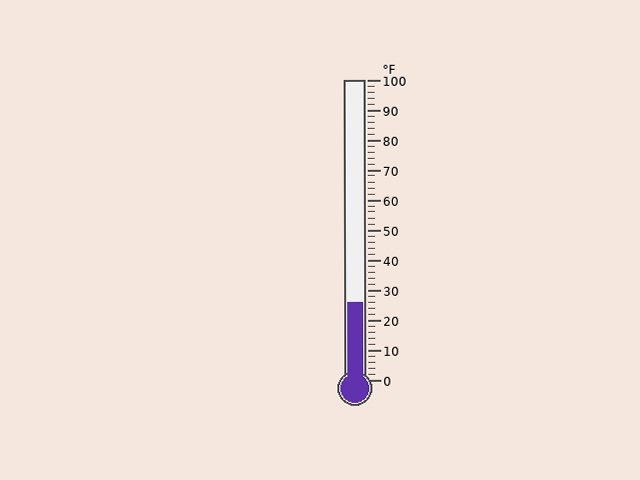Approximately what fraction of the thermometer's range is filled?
The thermometer is filled to approximately 25% of its range.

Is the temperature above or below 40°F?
The temperature is below 40°F.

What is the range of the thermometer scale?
The thermometer scale ranges from 0°F to 100°F.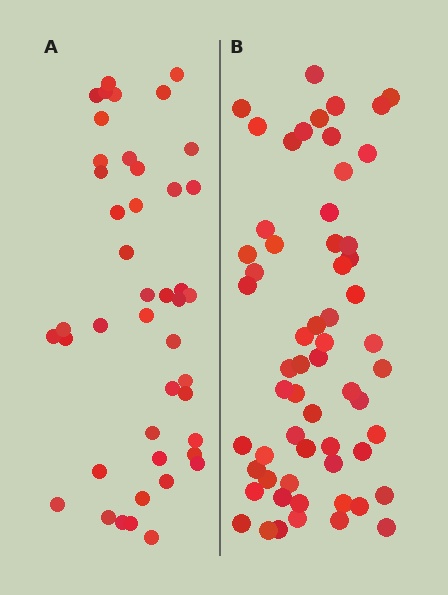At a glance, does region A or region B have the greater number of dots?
Region B (the right region) has more dots.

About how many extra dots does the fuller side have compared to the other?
Region B has approximately 15 more dots than region A.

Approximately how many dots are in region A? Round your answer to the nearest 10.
About 40 dots. (The exact count is 44, which rounds to 40.)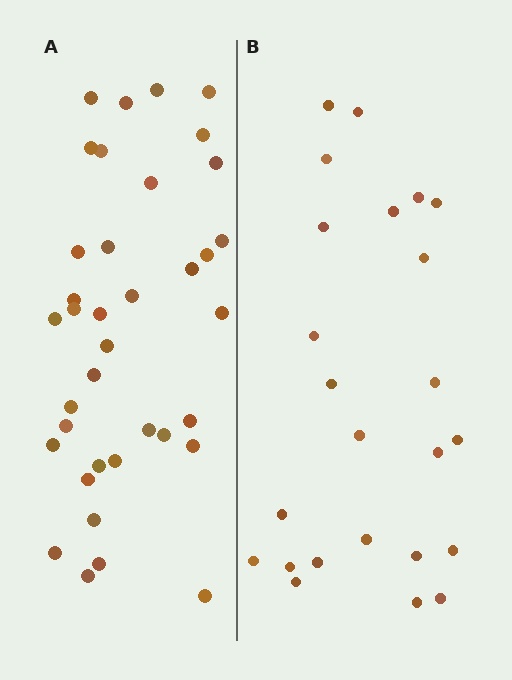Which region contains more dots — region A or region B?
Region A (the left region) has more dots.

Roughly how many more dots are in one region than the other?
Region A has approximately 15 more dots than region B.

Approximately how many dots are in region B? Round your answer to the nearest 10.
About 20 dots. (The exact count is 24, which rounds to 20.)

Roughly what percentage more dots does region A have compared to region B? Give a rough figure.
About 55% more.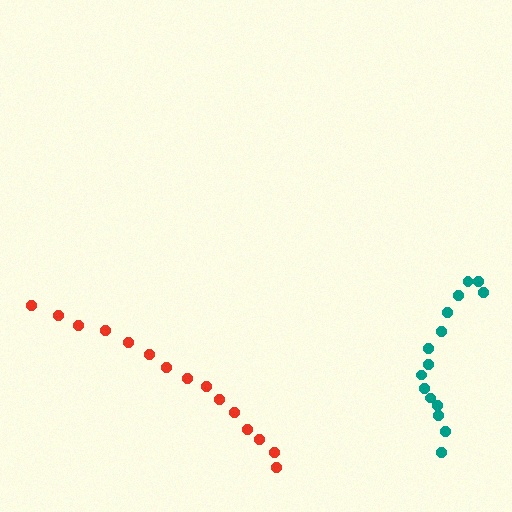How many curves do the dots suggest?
There are 2 distinct paths.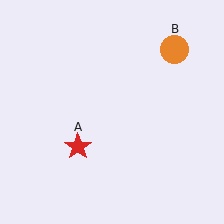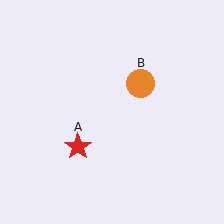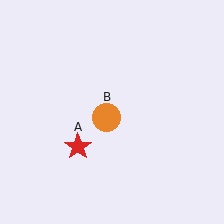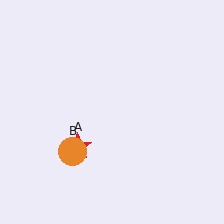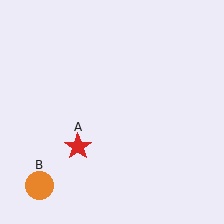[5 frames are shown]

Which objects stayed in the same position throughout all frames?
Red star (object A) remained stationary.